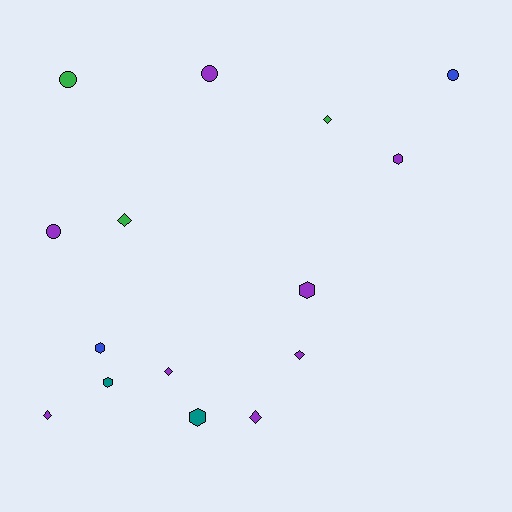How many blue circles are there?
There is 1 blue circle.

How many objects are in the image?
There are 15 objects.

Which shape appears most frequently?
Diamond, with 6 objects.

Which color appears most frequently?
Purple, with 8 objects.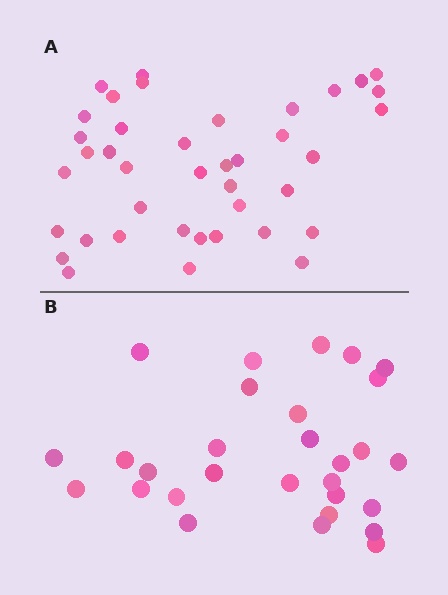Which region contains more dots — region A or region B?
Region A (the top region) has more dots.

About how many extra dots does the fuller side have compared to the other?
Region A has roughly 12 or so more dots than region B.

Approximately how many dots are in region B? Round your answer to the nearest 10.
About 30 dots. (The exact count is 29, which rounds to 30.)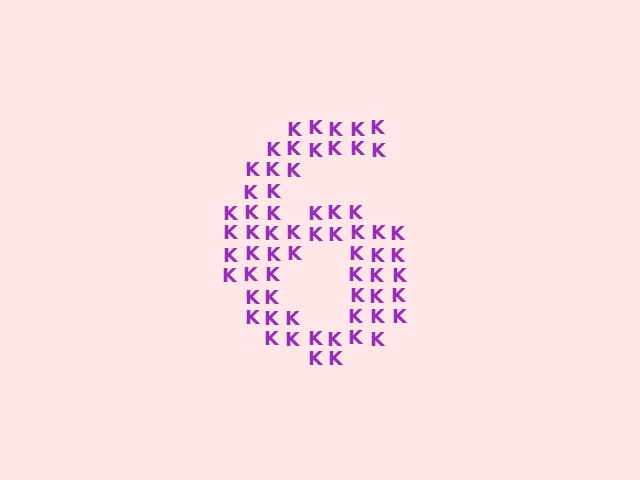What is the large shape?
The large shape is the digit 6.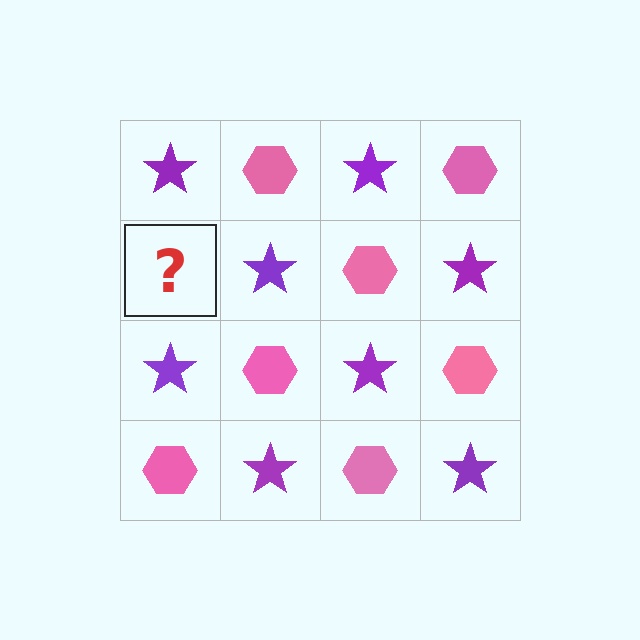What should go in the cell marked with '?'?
The missing cell should contain a pink hexagon.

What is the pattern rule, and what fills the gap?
The rule is that it alternates purple star and pink hexagon in a checkerboard pattern. The gap should be filled with a pink hexagon.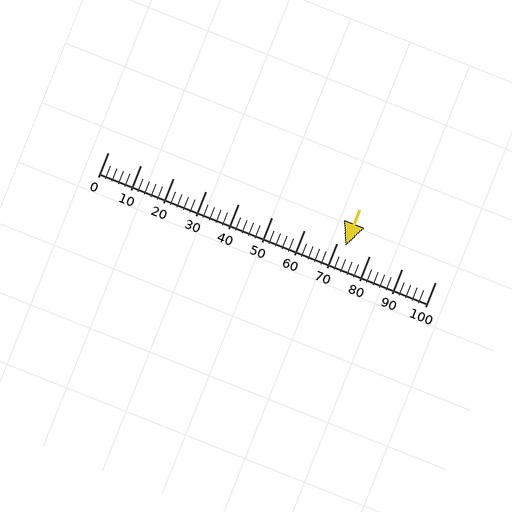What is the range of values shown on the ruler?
The ruler shows values from 0 to 100.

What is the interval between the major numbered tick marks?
The major tick marks are spaced 10 units apart.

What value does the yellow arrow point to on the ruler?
The yellow arrow points to approximately 73.